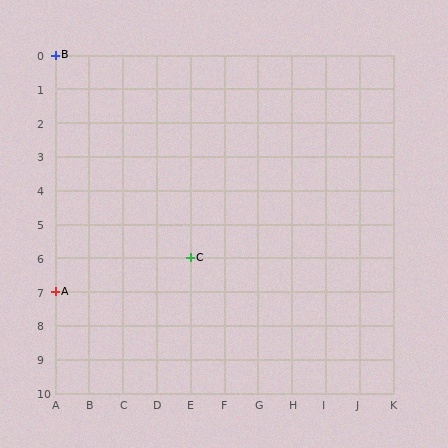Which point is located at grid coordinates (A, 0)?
Point B is at (A, 0).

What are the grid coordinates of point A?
Point A is at grid coordinates (A, 7).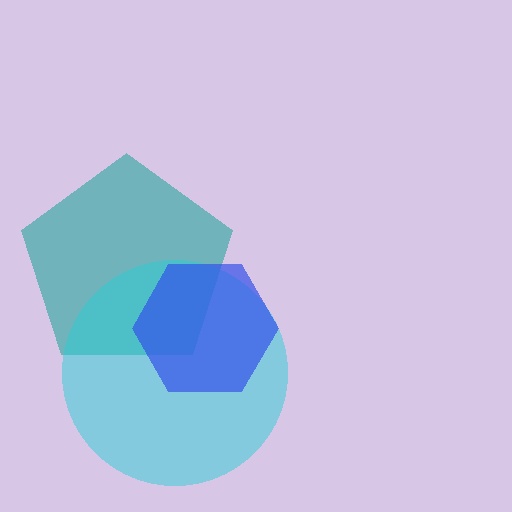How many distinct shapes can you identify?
There are 3 distinct shapes: a teal pentagon, a cyan circle, a blue hexagon.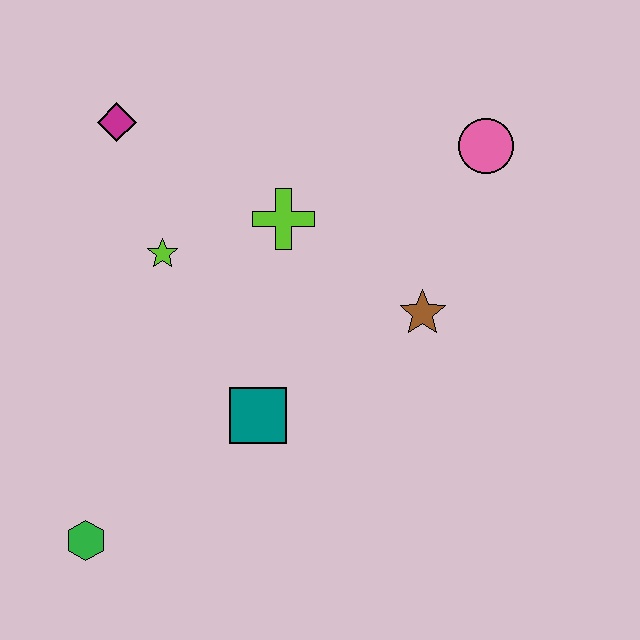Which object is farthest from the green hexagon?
The pink circle is farthest from the green hexagon.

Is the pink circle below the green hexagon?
No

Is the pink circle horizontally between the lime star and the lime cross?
No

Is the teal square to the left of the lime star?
No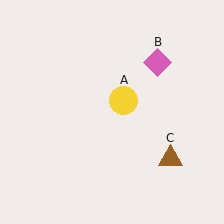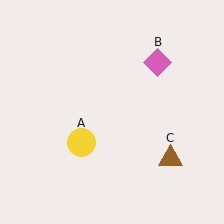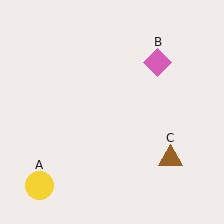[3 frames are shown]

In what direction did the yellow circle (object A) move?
The yellow circle (object A) moved down and to the left.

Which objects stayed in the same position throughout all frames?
Pink diamond (object B) and brown triangle (object C) remained stationary.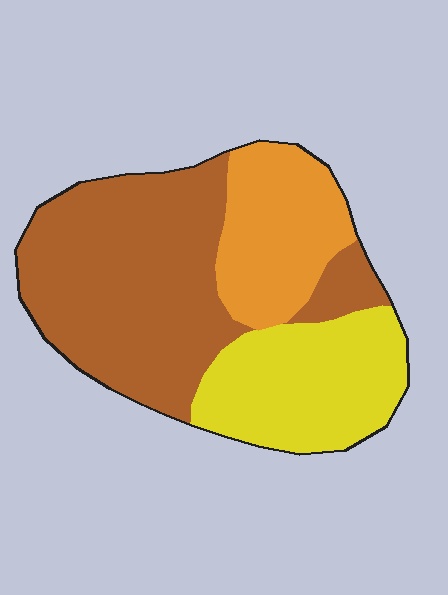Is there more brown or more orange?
Brown.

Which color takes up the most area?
Brown, at roughly 50%.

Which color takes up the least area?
Orange, at roughly 20%.